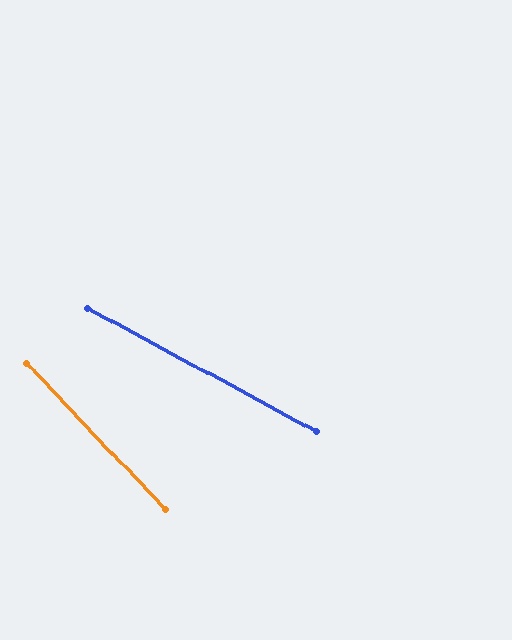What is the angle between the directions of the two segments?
Approximately 18 degrees.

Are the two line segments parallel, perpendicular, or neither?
Neither parallel nor perpendicular — they differ by about 18°.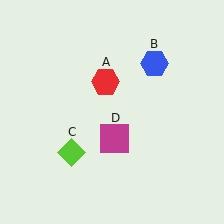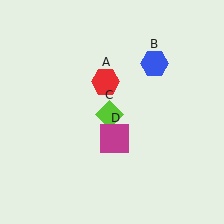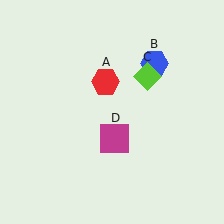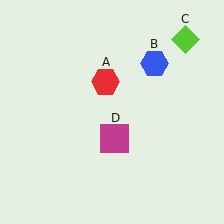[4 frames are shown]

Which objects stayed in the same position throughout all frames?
Red hexagon (object A) and blue hexagon (object B) and magenta square (object D) remained stationary.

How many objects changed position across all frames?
1 object changed position: lime diamond (object C).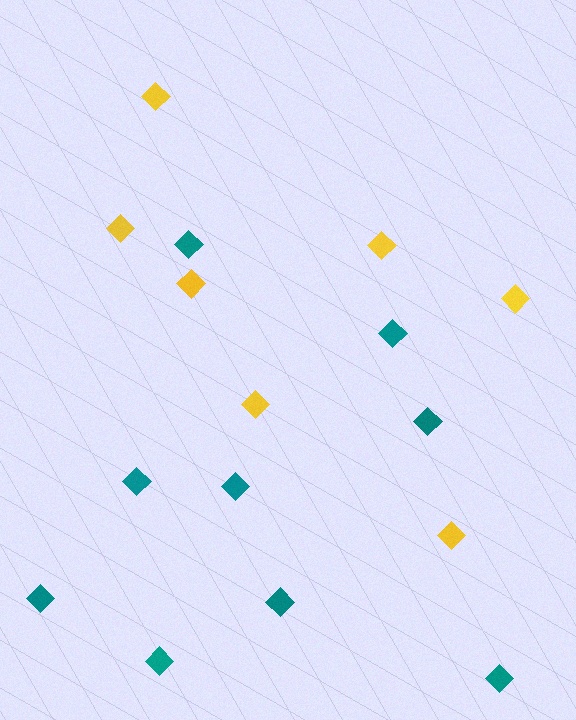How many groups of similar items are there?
There are 2 groups: one group of yellow diamonds (7) and one group of teal diamonds (9).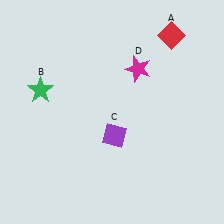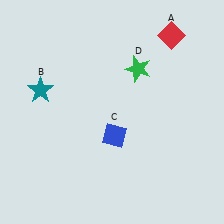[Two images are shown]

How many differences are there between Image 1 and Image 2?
There are 3 differences between the two images.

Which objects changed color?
B changed from green to teal. C changed from purple to blue. D changed from magenta to green.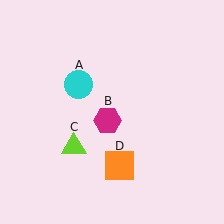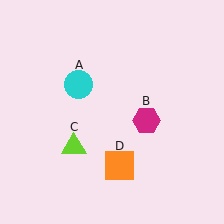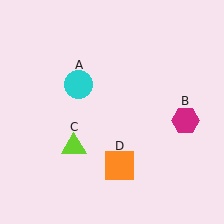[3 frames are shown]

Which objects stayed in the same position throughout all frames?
Cyan circle (object A) and lime triangle (object C) and orange square (object D) remained stationary.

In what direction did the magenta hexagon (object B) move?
The magenta hexagon (object B) moved right.